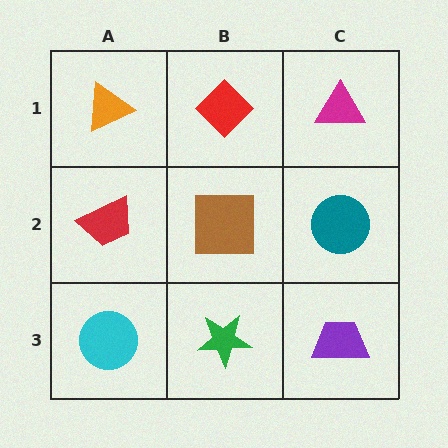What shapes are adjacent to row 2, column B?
A red diamond (row 1, column B), a green star (row 3, column B), a red trapezoid (row 2, column A), a teal circle (row 2, column C).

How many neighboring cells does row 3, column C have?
2.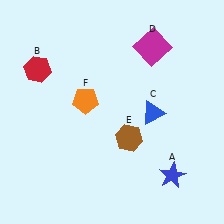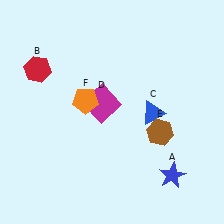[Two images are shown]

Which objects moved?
The objects that moved are: the magenta square (D), the brown hexagon (E).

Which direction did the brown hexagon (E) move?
The brown hexagon (E) moved right.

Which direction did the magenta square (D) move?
The magenta square (D) moved down.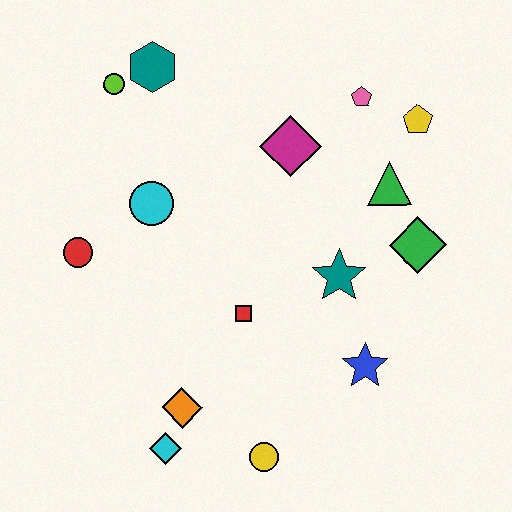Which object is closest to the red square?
The teal star is closest to the red square.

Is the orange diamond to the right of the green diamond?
No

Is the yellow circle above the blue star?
No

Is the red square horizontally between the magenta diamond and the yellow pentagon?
No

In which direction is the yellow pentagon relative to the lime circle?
The yellow pentagon is to the right of the lime circle.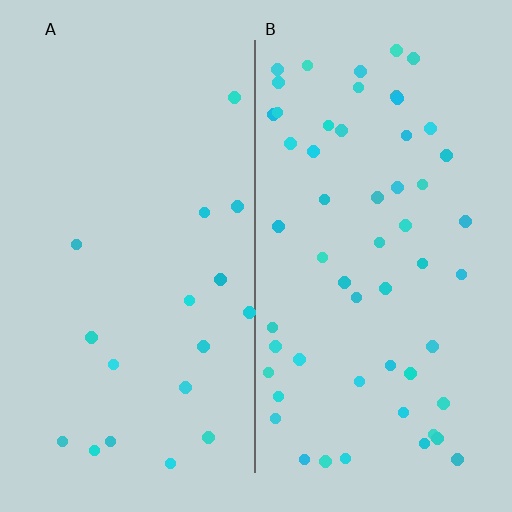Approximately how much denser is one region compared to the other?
Approximately 3.1× — region B over region A.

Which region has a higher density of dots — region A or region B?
B (the right).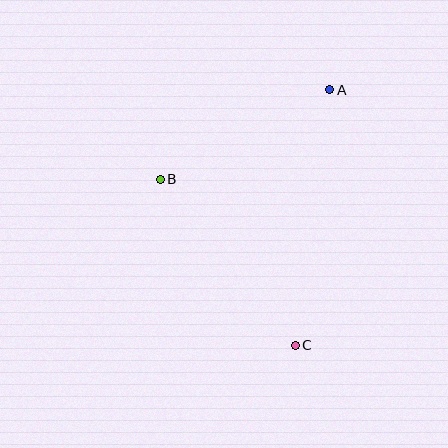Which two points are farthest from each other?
Points A and C are farthest from each other.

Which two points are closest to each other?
Points A and B are closest to each other.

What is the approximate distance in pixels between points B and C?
The distance between B and C is approximately 214 pixels.